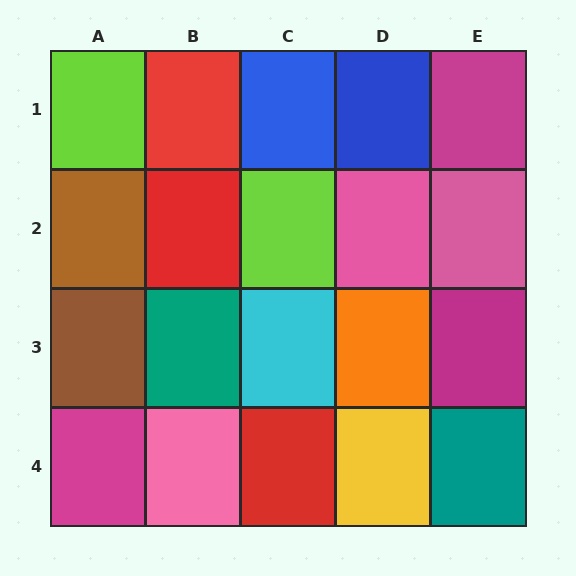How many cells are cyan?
1 cell is cyan.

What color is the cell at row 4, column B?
Pink.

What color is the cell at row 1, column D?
Blue.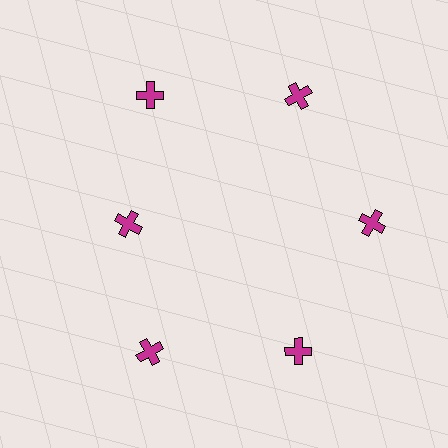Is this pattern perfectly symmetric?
No. The 6 magenta crosses are arranged in a ring, but one element near the 9 o'clock position is pulled inward toward the center, breaking the 6-fold rotational symmetry.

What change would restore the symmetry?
The symmetry would be restored by moving it outward, back onto the ring so that all 6 crosses sit at equal angles and equal distance from the center.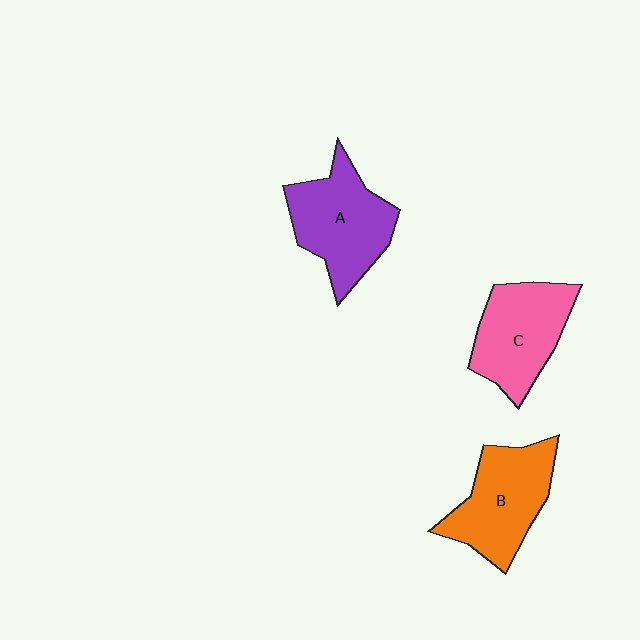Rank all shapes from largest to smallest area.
From largest to smallest: A (purple), B (orange), C (pink).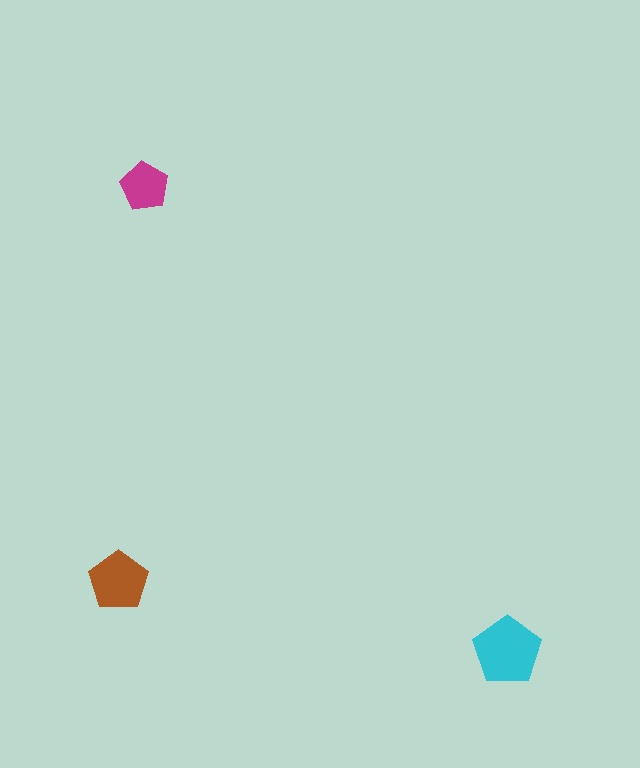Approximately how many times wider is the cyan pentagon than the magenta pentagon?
About 1.5 times wider.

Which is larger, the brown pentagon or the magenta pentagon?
The brown one.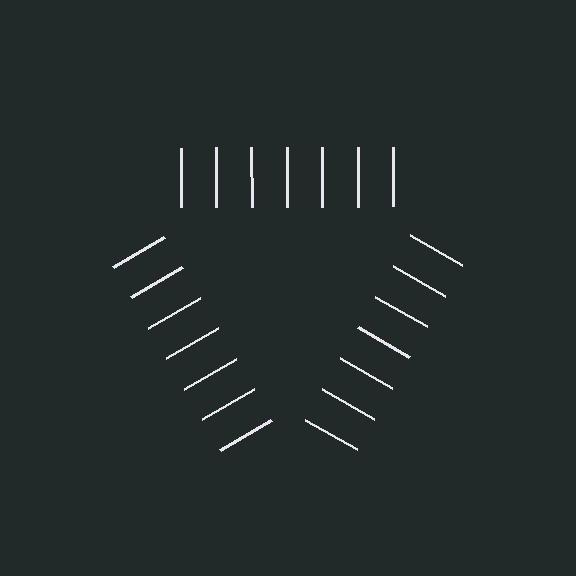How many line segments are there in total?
21 — 7 along each of the 3 edges.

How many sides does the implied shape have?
3 sides — the line-ends trace a triangle.